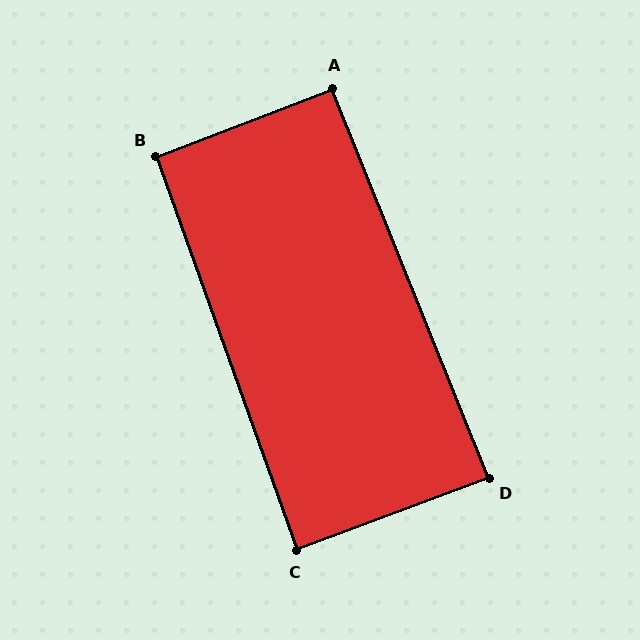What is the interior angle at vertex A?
Approximately 91 degrees (approximately right).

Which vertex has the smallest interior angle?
D, at approximately 89 degrees.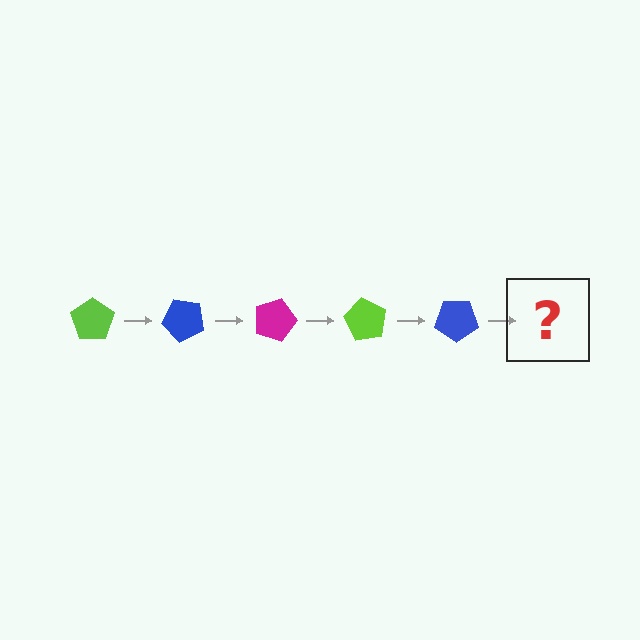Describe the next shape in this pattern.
It should be a magenta pentagon, rotated 225 degrees from the start.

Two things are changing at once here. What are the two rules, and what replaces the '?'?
The two rules are that it rotates 45 degrees each step and the color cycles through lime, blue, and magenta. The '?' should be a magenta pentagon, rotated 225 degrees from the start.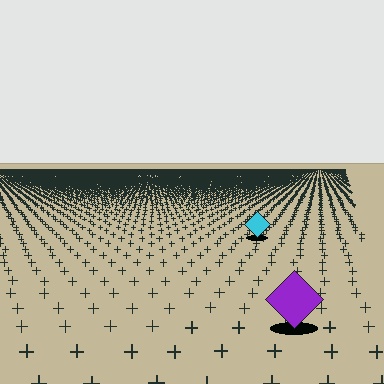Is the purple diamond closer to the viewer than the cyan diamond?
Yes. The purple diamond is closer — you can tell from the texture gradient: the ground texture is coarser near it.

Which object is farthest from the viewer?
The cyan diamond is farthest from the viewer. It appears smaller and the ground texture around it is denser.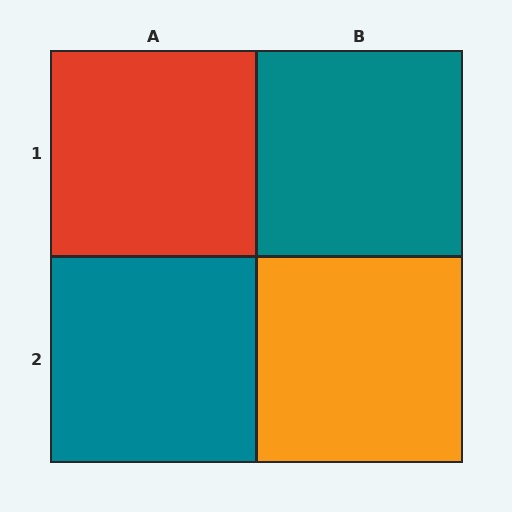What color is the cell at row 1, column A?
Red.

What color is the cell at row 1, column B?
Teal.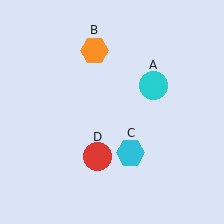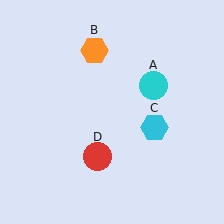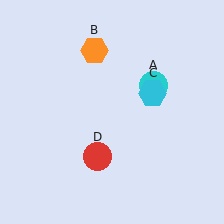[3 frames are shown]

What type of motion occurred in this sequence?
The cyan hexagon (object C) rotated counterclockwise around the center of the scene.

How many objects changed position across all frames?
1 object changed position: cyan hexagon (object C).